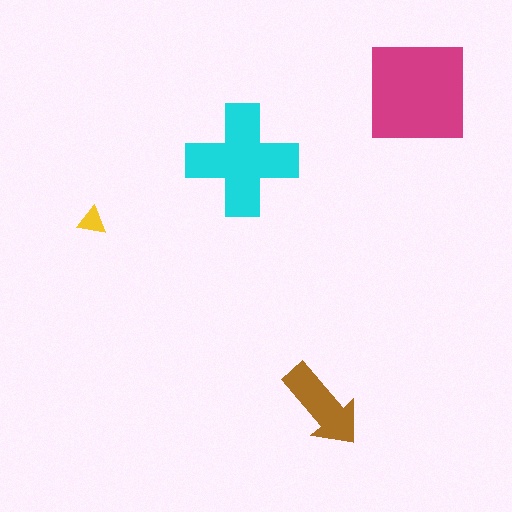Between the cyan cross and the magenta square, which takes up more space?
The magenta square.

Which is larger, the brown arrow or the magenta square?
The magenta square.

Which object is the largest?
The magenta square.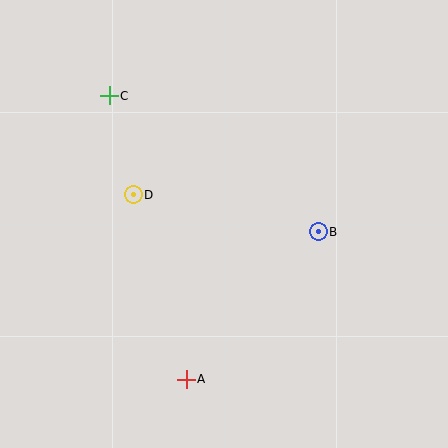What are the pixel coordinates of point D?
Point D is at (133, 195).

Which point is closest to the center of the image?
Point B at (318, 232) is closest to the center.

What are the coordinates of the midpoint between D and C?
The midpoint between D and C is at (121, 145).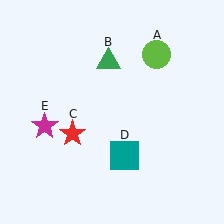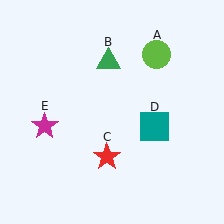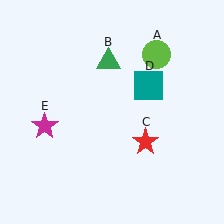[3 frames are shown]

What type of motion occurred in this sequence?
The red star (object C), teal square (object D) rotated counterclockwise around the center of the scene.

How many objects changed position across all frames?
2 objects changed position: red star (object C), teal square (object D).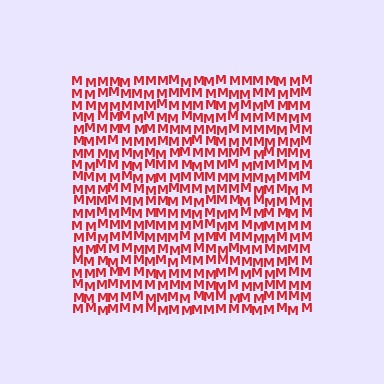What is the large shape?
The large shape is a square.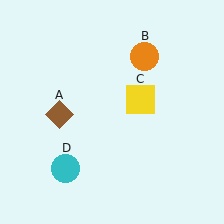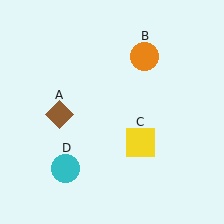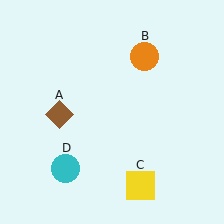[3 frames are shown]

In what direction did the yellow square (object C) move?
The yellow square (object C) moved down.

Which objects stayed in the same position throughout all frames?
Brown diamond (object A) and orange circle (object B) and cyan circle (object D) remained stationary.